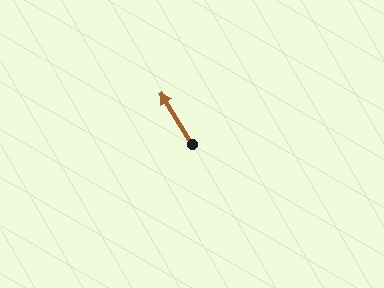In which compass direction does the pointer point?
Northwest.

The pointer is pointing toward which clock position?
Roughly 11 o'clock.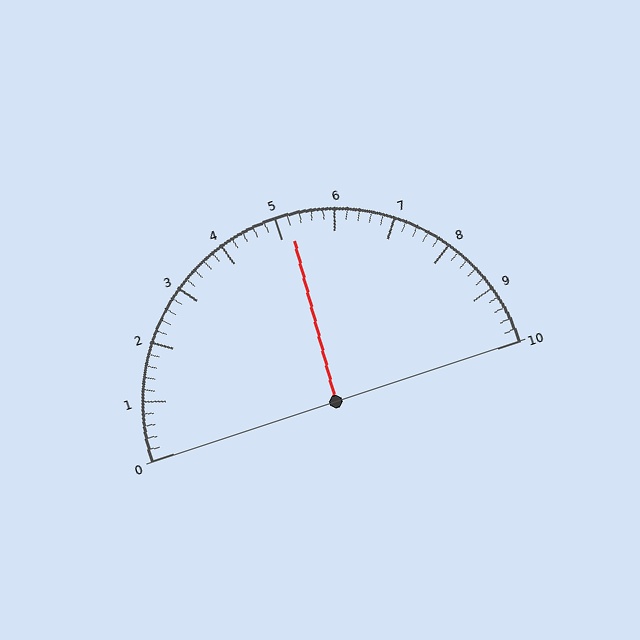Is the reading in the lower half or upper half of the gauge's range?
The reading is in the upper half of the range (0 to 10).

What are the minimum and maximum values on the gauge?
The gauge ranges from 0 to 10.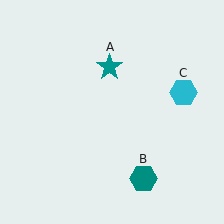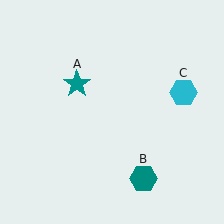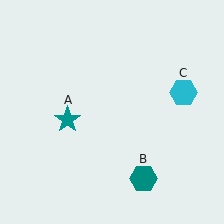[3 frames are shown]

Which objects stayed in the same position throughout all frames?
Teal hexagon (object B) and cyan hexagon (object C) remained stationary.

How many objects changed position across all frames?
1 object changed position: teal star (object A).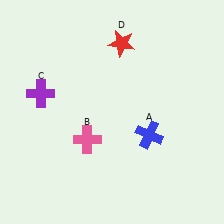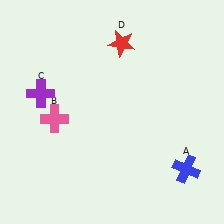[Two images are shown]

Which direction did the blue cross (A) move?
The blue cross (A) moved right.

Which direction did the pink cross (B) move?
The pink cross (B) moved left.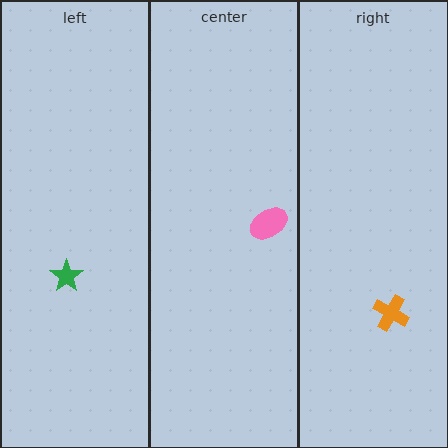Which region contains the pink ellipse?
The center region.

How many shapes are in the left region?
1.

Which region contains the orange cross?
The right region.